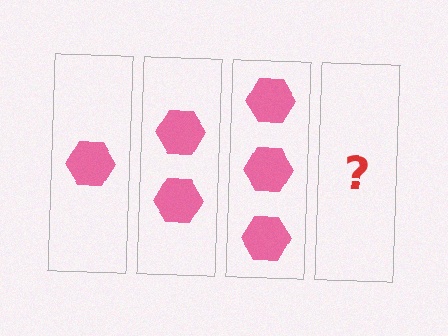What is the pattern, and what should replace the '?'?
The pattern is that each step adds one more hexagon. The '?' should be 4 hexagons.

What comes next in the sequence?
The next element should be 4 hexagons.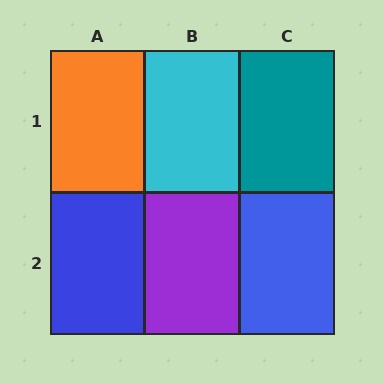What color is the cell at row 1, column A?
Orange.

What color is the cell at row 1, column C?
Teal.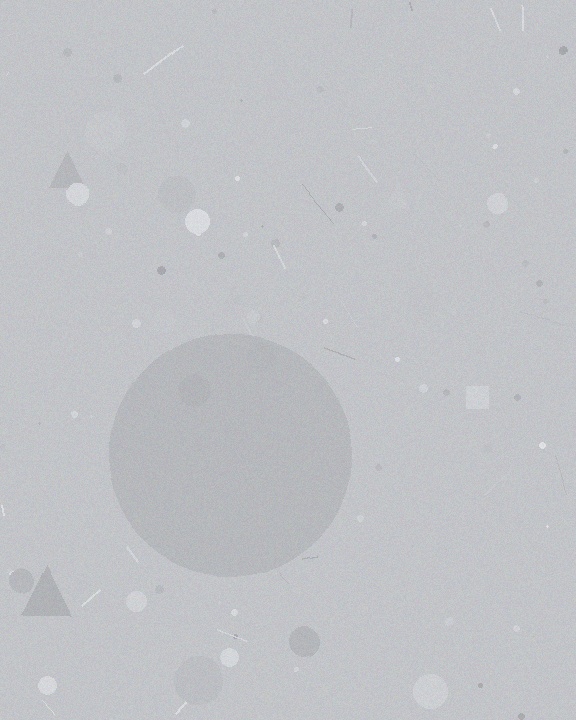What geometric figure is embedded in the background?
A circle is embedded in the background.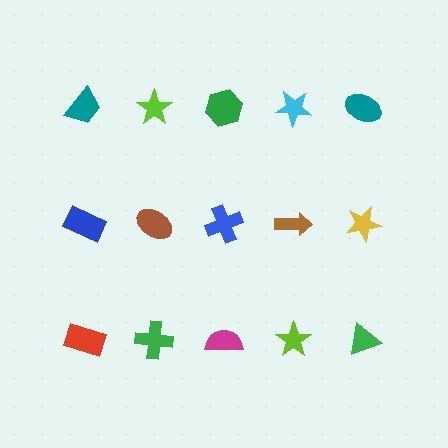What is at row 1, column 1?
A teal trapezoid.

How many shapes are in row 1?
5 shapes.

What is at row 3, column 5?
A green triangle.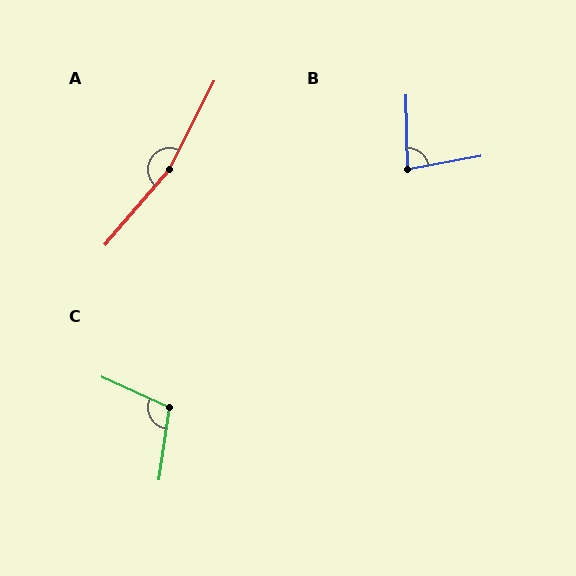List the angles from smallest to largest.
B (81°), C (106°), A (166°).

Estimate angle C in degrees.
Approximately 106 degrees.